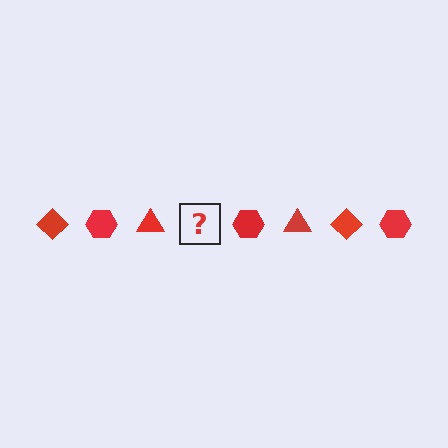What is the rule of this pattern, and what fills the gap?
The rule is that the pattern cycles through diamond, hexagon, triangle shapes in red. The gap should be filled with a red diamond.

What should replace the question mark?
The question mark should be replaced with a red diamond.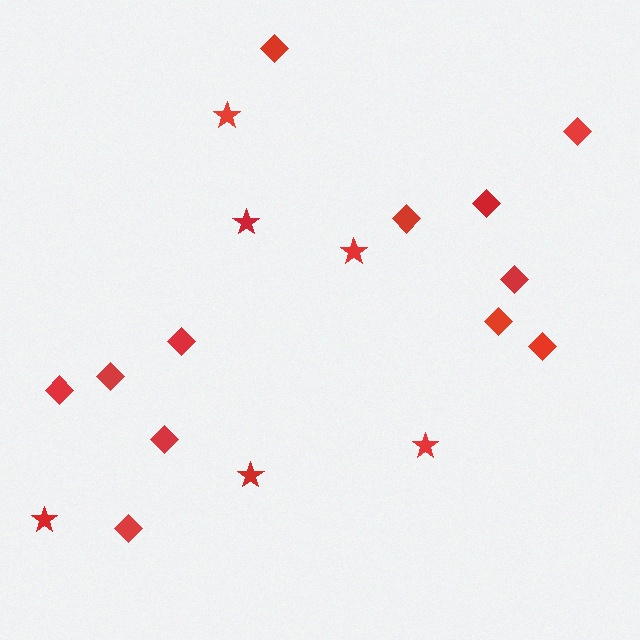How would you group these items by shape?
There are 2 groups: one group of diamonds (12) and one group of stars (6).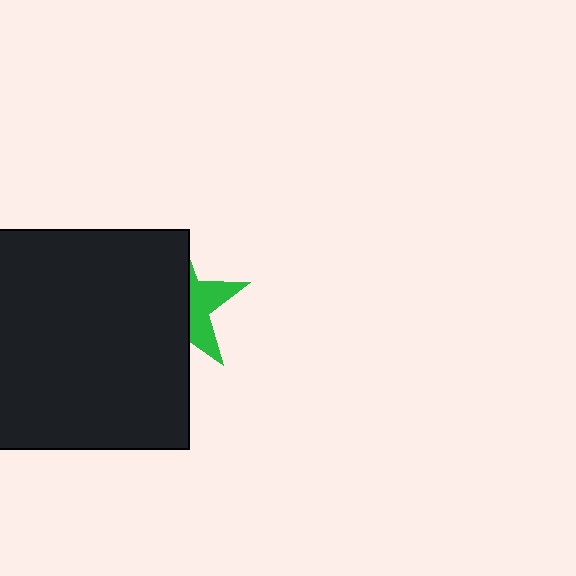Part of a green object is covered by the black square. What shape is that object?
It is a star.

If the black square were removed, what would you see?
You would see the complete green star.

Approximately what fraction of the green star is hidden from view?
Roughly 63% of the green star is hidden behind the black square.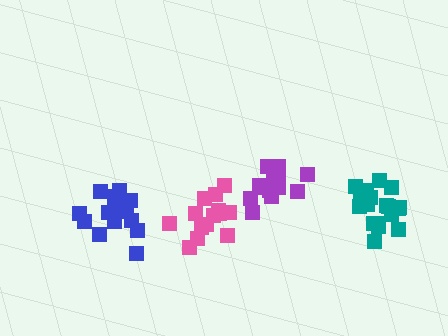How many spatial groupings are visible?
There are 4 spatial groupings.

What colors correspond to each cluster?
The clusters are colored: teal, purple, blue, pink.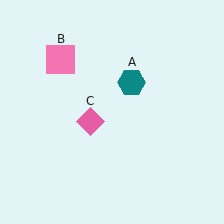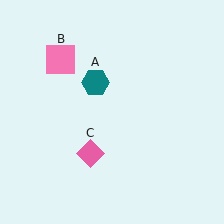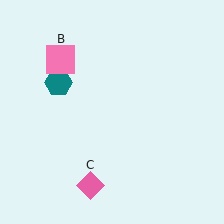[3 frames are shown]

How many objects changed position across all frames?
2 objects changed position: teal hexagon (object A), pink diamond (object C).